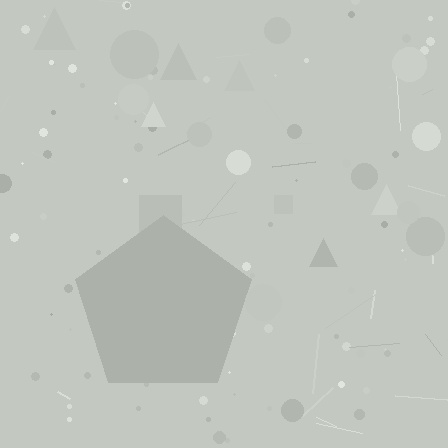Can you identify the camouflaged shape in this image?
The camouflaged shape is a pentagon.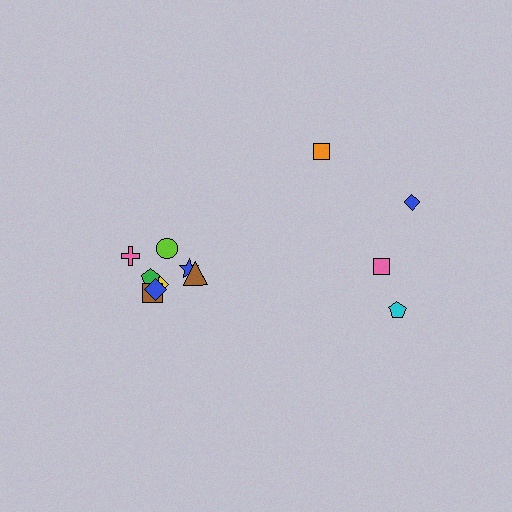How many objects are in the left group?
There are 8 objects.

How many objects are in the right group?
There are 4 objects.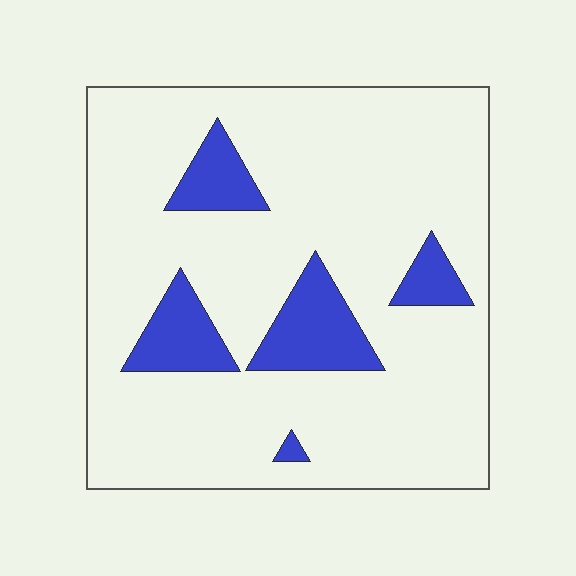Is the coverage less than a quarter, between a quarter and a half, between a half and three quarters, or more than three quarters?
Less than a quarter.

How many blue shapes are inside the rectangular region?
5.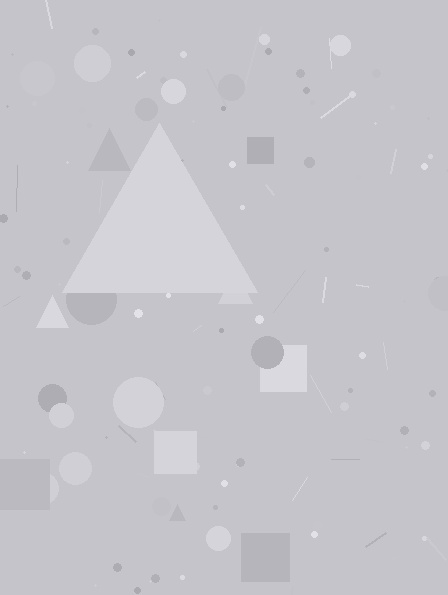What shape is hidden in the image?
A triangle is hidden in the image.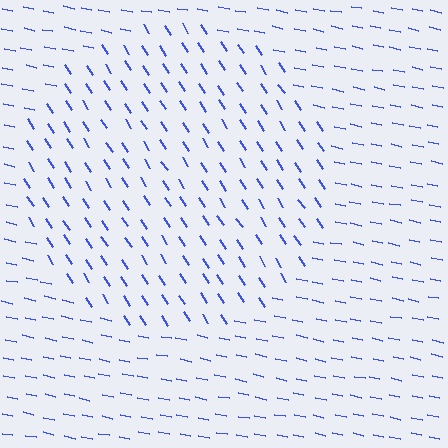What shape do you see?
I see a circle.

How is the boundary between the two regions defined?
The boundary is defined purely by a change in line orientation (approximately 45 degrees difference). All lines are the same color and thickness.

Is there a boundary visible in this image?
Yes, there is a texture boundary formed by a change in line orientation.